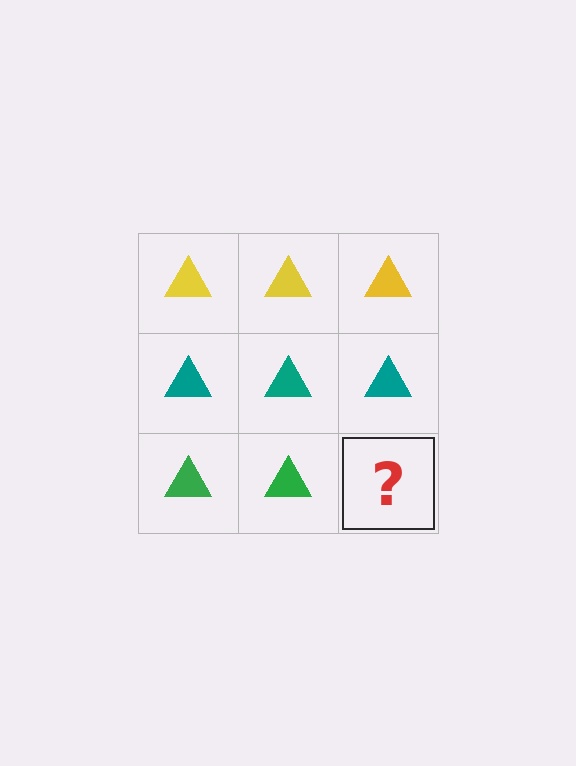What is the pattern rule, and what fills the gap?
The rule is that each row has a consistent color. The gap should be filled with a green triangle.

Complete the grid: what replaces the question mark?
The question mark should be replaced with a green triangle.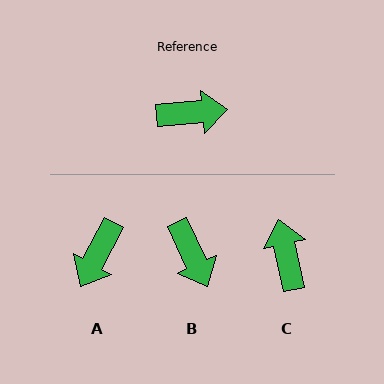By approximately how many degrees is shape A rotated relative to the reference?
Approximately 123 degrees clockwise.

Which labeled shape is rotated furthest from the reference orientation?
A, about 123 degrees away.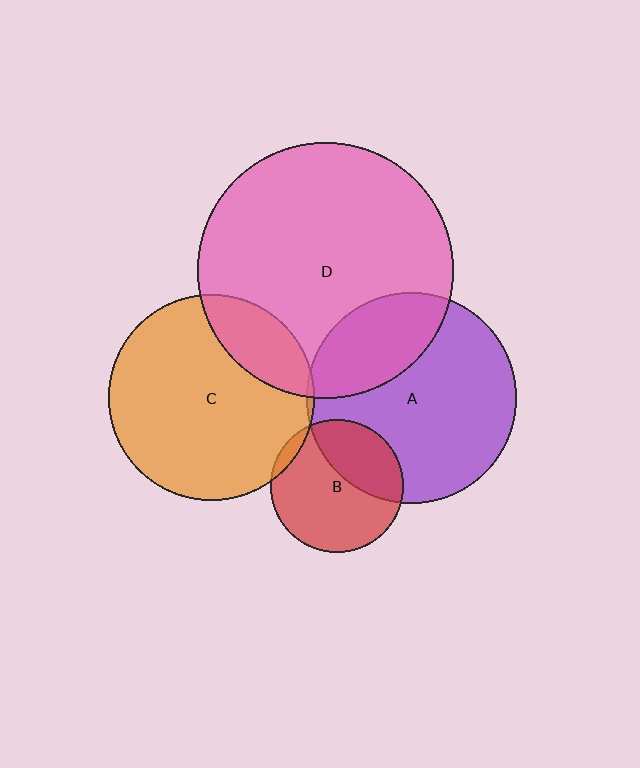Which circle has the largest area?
Circle D (pink).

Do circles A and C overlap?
Yes.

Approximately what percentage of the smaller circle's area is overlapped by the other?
Approximately 5%.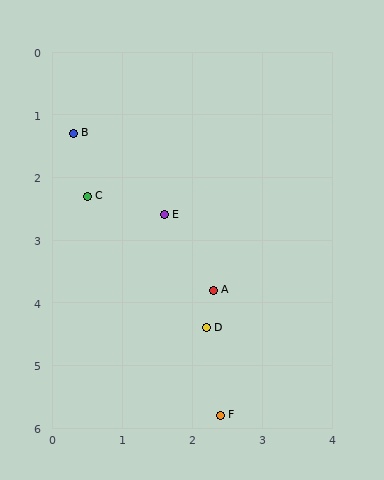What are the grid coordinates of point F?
Point F is at approximately (2.4, 5.8).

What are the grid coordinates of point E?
Point E is at approximately (1.6, 2.6).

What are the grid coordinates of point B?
Point B is at approximately (0.3, 1.3).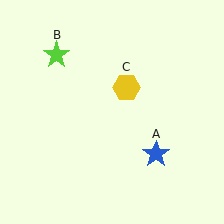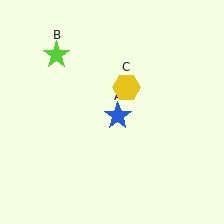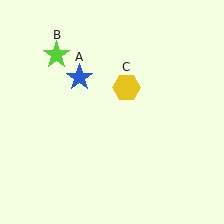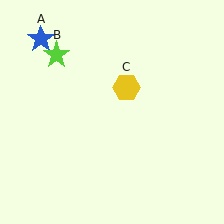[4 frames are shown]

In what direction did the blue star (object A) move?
The blue star (object A) moved up and to the left.